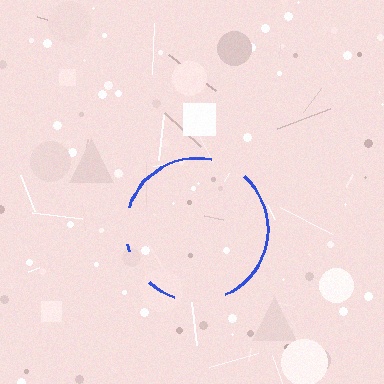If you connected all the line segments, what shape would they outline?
They would outline a circle.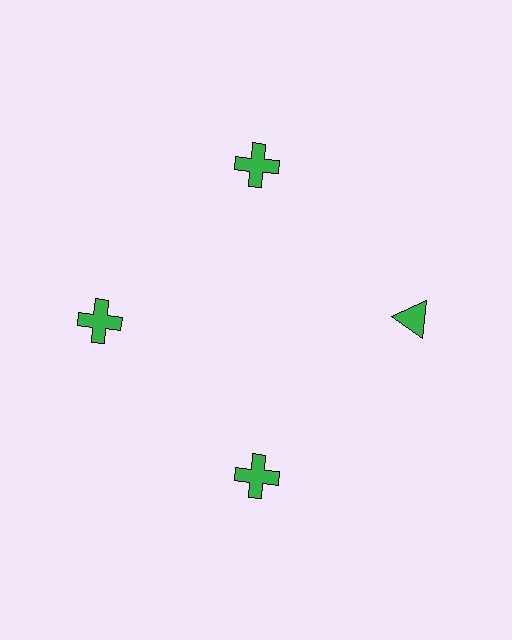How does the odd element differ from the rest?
It has a different shape: triangle instead of cross.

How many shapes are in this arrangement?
There are 4 shapes arranged in a ring pattern.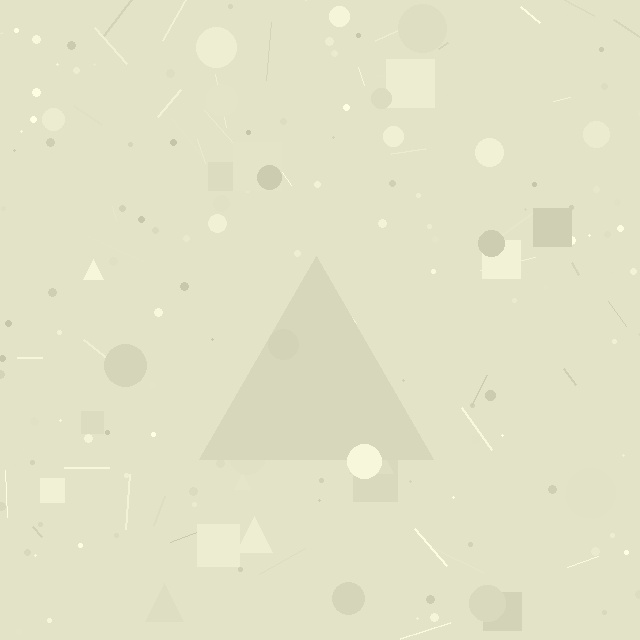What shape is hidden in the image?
A triangle is hidden in the image.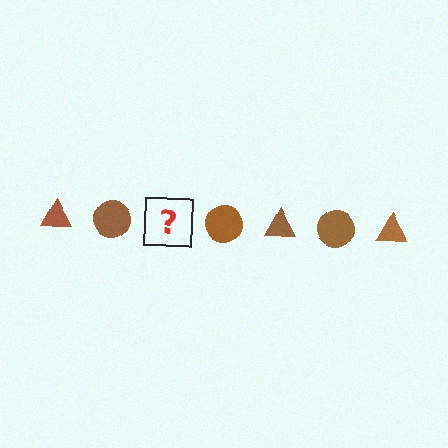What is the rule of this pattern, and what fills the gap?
The rule is that the pattern cycles through triangle, circle shapes in brown. The gap should be filled with a brown triangle.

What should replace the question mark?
The question mark should be replaced with a brown triangle.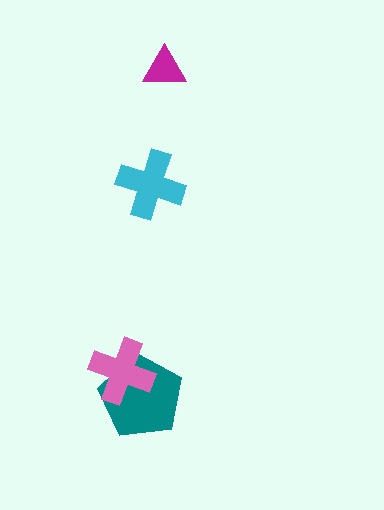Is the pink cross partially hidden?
No, no other shape covers it.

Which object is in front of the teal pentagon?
The pink cross is in front of the teal pentagon.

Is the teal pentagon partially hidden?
Yes, it is partially covered by another shape.